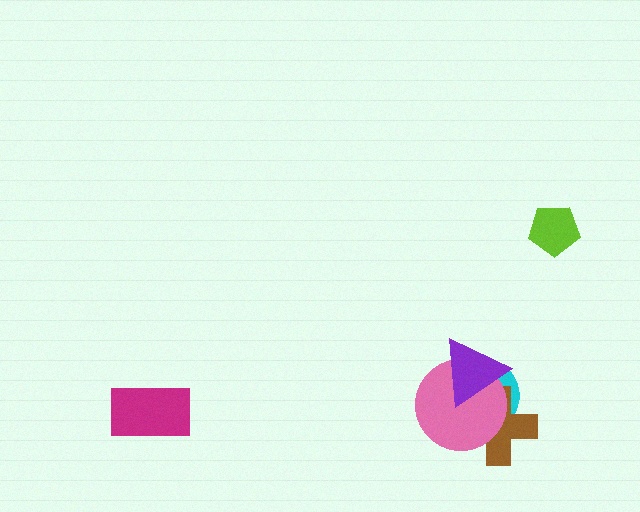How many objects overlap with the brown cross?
3 objects overlap with the brown cross.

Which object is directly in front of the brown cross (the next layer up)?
The pink circle is directly in front of the brown cross.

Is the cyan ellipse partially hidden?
Yes, it is partially covered by another shape.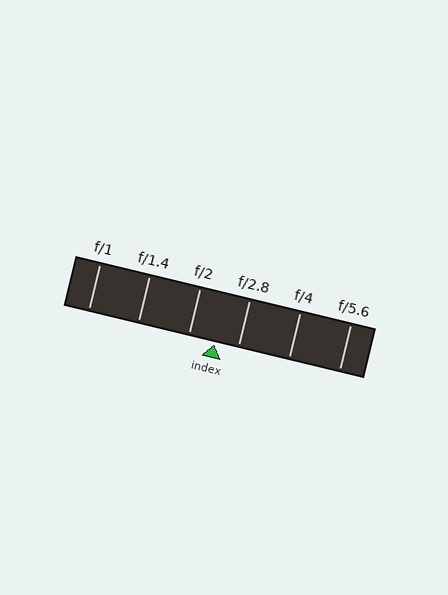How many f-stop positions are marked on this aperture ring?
There are 6 f-stop positions marked.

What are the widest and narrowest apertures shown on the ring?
The widest aperture shown is f/1 and the narrowest is f/5.6.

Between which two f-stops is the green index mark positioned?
The index mark is between f/2 and f/2.8.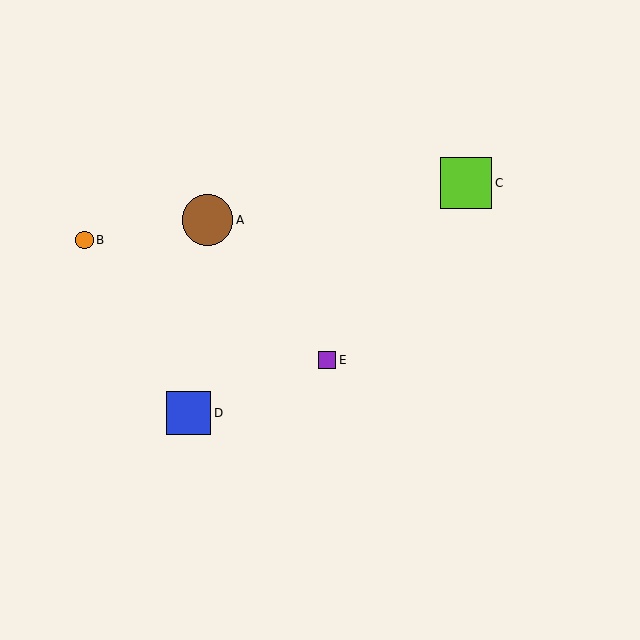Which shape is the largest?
The lime square (labeled C) is the largest.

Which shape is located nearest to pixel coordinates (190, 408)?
The blue square (labeled D) at (189, 413) is nearest to that location.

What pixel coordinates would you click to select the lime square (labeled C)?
Click at (466, 183) to select the lime square C.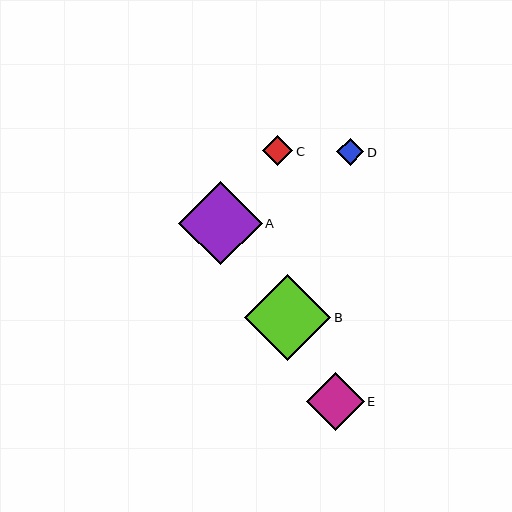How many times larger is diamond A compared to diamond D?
Diamond A is approximately 3.1 times the size of diamond D.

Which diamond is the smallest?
Diamond D is the smallest with a size of approximately 27 pixels.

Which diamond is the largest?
Diamond B is the largest with a size of approximately 86 pixels.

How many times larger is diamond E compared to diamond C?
Diamond E is approximately 1.9 times the size of diamond C.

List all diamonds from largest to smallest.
From largest to smallest: B, A, E, C, D.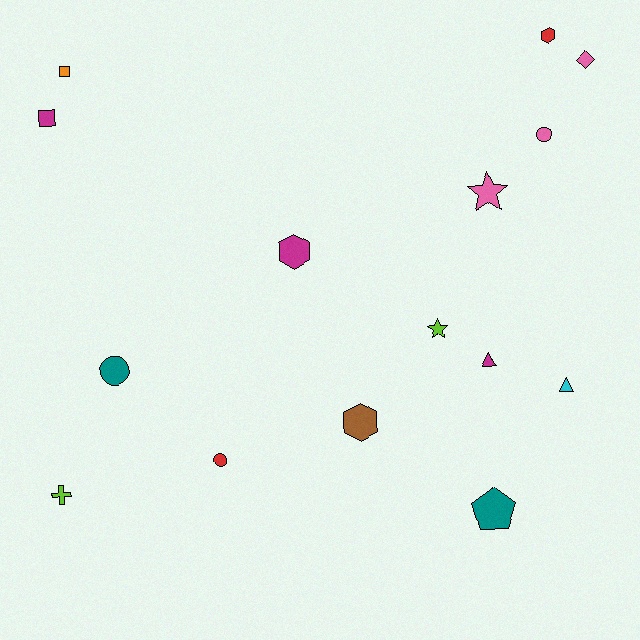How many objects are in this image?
There are 15 objects.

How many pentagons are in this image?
There is 1 pentagon.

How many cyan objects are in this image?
There is 1 cyan object.